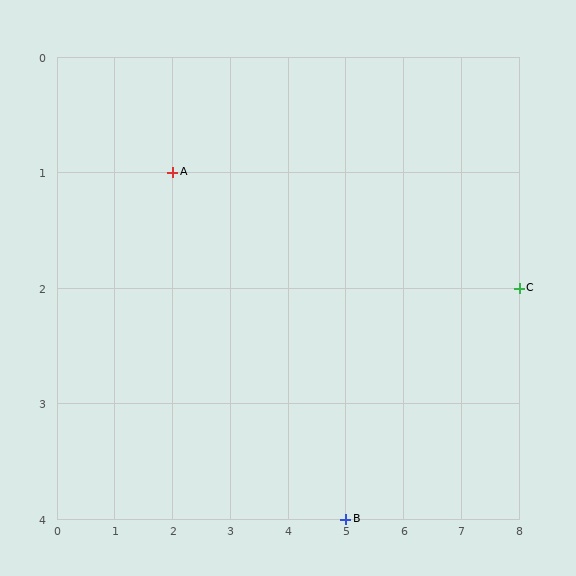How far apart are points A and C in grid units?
Points A and C are 6 columns and 1 row apart (about 6.1 grid units diagonally).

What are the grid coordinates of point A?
Point A is at grid coordinates (2, 1).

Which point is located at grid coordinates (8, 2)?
Point C is at (8, 2).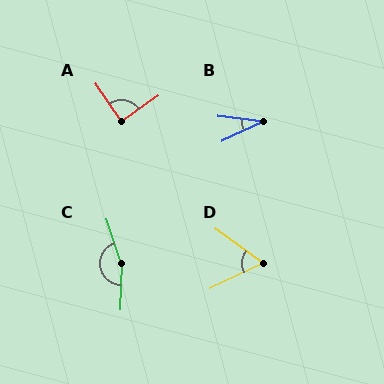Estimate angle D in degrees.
Approximately 62 degrees.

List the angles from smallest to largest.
B (32°), D (62°), A (89°), C (160°).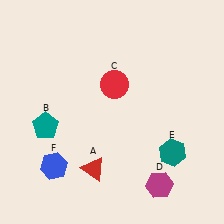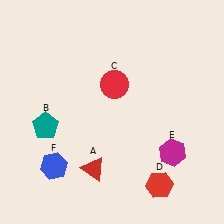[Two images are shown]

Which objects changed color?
D changed from magenta to red. E changed from teal to magenta.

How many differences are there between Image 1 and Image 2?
There are 2 differences between the two images.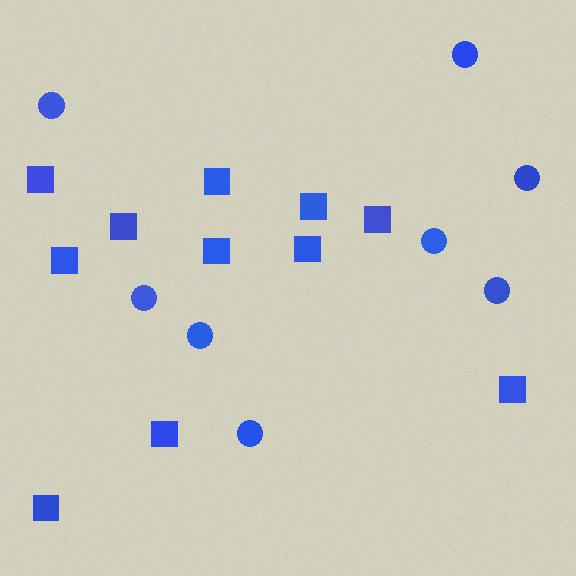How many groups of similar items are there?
There are 2 groups: one group of squares (11) and one group of circles (8).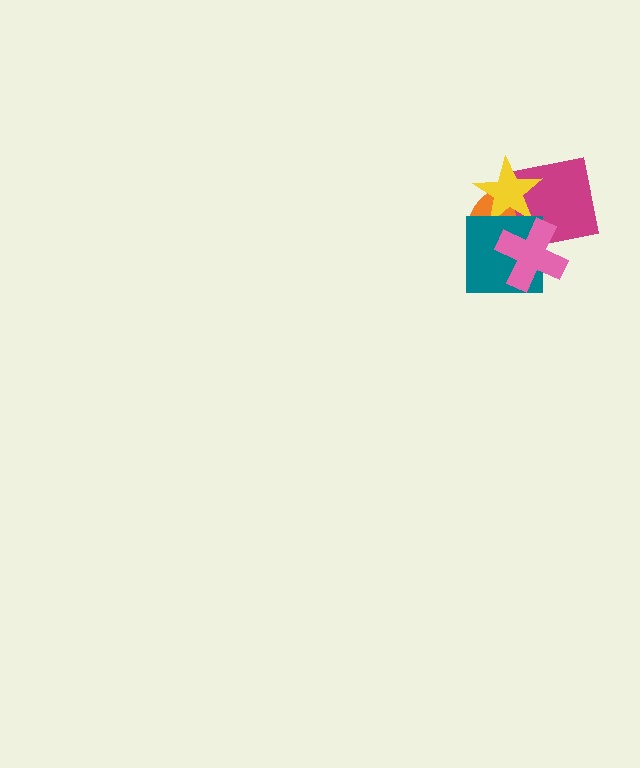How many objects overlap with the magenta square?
3 objects overlap with the magenta square.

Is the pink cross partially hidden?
No, no other shape covers it.